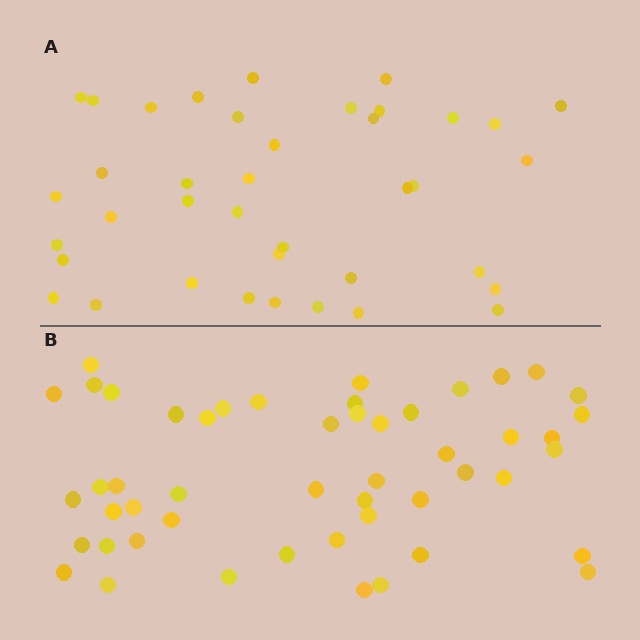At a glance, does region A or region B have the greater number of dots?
Region B (the bottom region) has more dots.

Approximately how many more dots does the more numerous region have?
Region B has roughly 12 or so more dots than region A.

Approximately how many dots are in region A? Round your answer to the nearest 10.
About 40 dots. (The exact count is 39, which rounds to 40.)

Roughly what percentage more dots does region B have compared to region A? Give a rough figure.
About 30% more.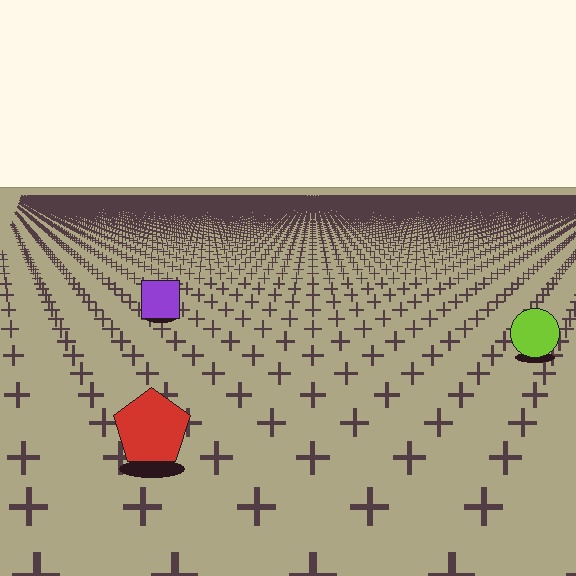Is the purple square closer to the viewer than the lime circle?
No. The lime circle is closer — you can tell from the texture gradient: the ground texture is coarser near it.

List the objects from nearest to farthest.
From nearest to farthest: the red pentagon, the lime circle, the purple square.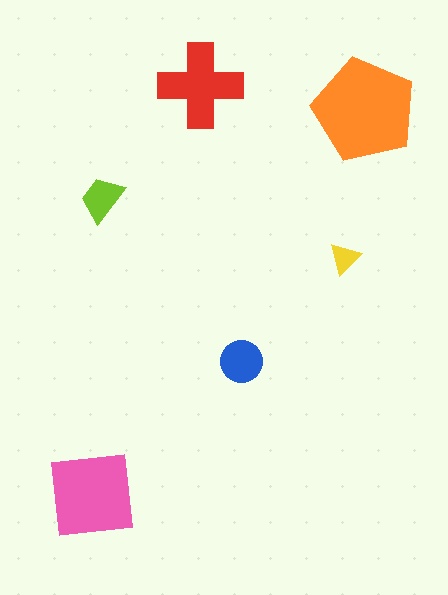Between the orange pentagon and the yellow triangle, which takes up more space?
The orange pentagon.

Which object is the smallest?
The yellow triangle.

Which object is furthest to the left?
The pink square is leftmost.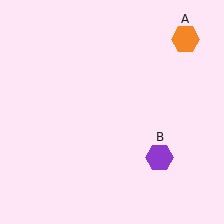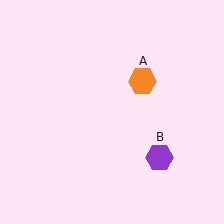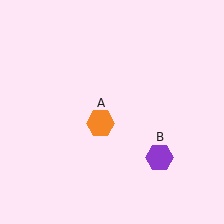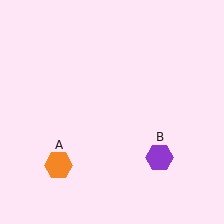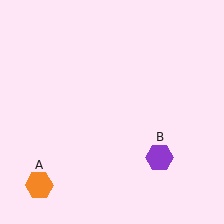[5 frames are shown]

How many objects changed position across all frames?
1 object changed position: orange hexagon (object A).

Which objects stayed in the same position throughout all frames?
Purple hexagon (object B) remained stationary.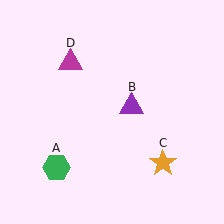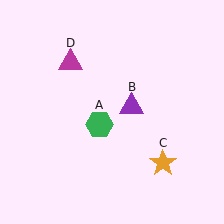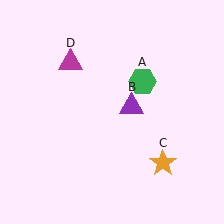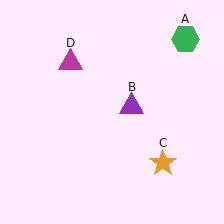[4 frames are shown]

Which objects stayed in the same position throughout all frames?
Purple triangle (object B) and orange star (object C) and magenta triangle (object D) remained stationary.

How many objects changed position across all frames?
1 object changed position: green hexagon (object A).